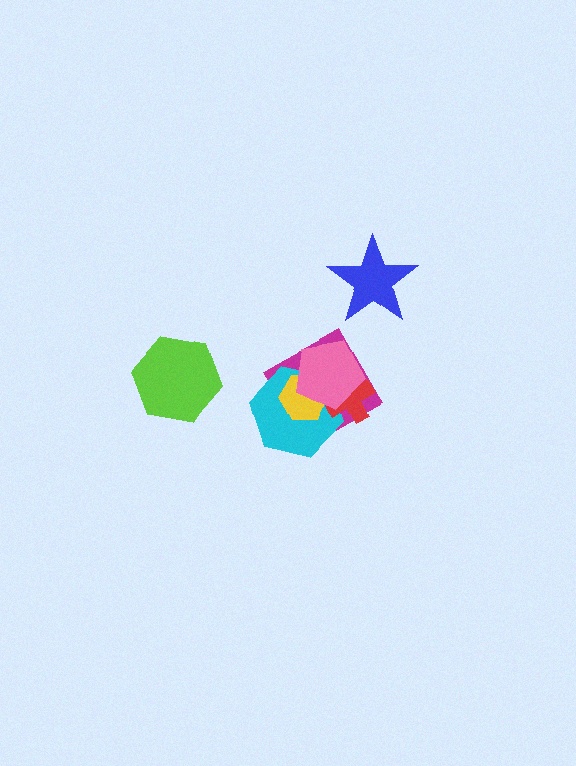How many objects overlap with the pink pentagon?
4 objects overlap with the pink pentagon.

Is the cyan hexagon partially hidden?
Yes, it is partially covered by another shape.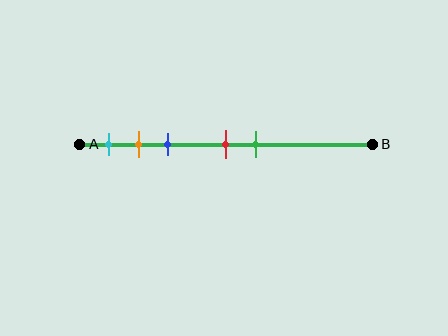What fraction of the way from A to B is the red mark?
The red mark is approximately 50% (0.5) of the way from A to B.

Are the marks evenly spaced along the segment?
No, the marks are not evenly spaced.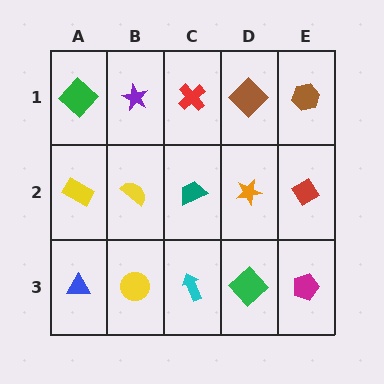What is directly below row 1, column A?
A yellow rectangle.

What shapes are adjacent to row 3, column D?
An orange star (row 2, column D), a cyan arrow (row 3, column C), a magenta pentagon (row 3, column E).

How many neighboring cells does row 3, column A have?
2.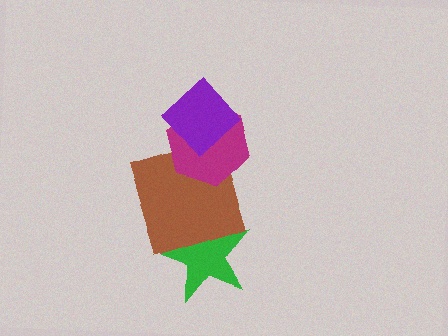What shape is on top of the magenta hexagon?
The purple diamond is on top of the magenta hexagon.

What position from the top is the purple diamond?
The purple diamond is 1st from the top.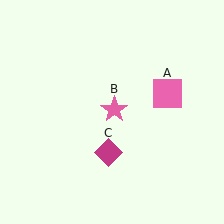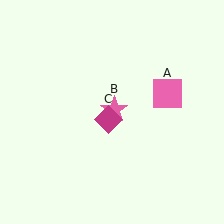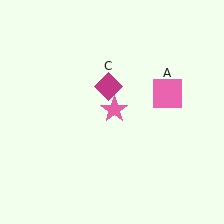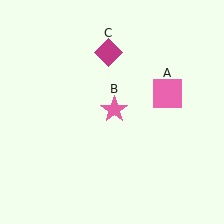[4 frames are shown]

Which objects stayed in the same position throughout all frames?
Pink square (object A) and pink star (object B) remained stationary.